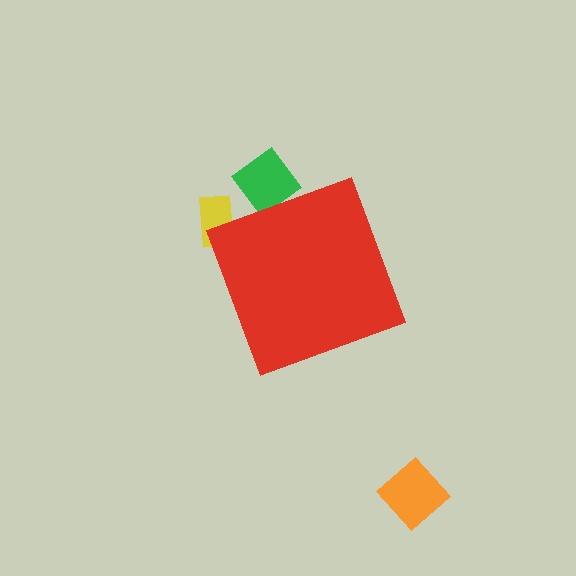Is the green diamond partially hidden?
Yes, the green diamond is partially hidden behind the red diamond.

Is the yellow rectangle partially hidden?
Yes, the yellow rectangle is partially hidden behind the red diamond.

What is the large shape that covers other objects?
A red diamond.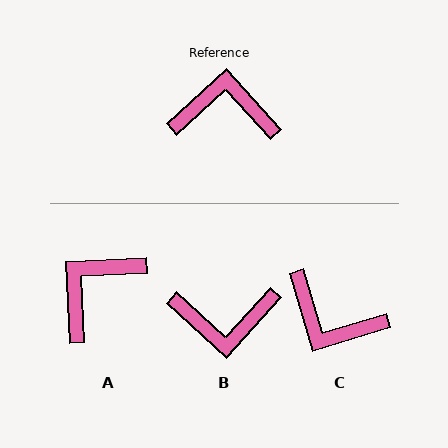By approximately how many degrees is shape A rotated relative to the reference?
Approximately 51 degrees counter-clockwise.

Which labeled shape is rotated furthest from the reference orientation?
B, about 174 degrees away.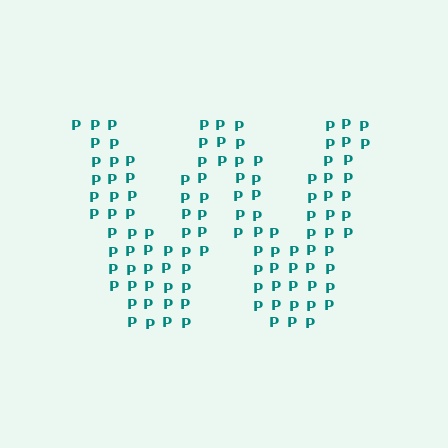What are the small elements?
The small elements are letter P's.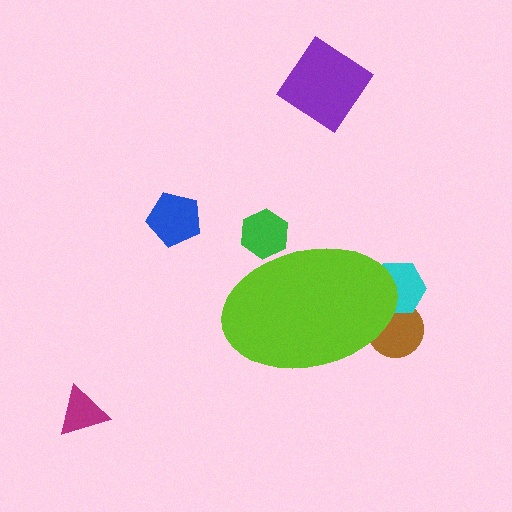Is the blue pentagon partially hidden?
No, the blue pentagon is fully visible.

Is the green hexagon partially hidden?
Yes, the green hexagon is partially hidden behind the lime ellipse.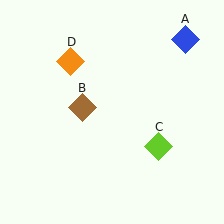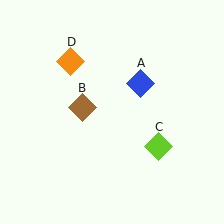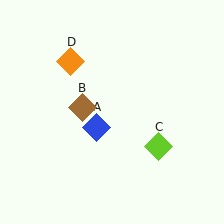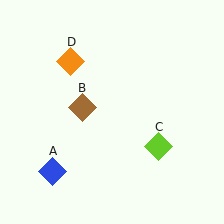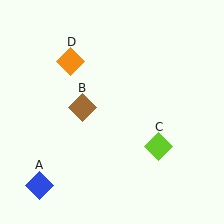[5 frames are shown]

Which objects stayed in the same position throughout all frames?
Brown diamond (object B) and lime diamond (object C) and orange diamond (object D) remained stationary.